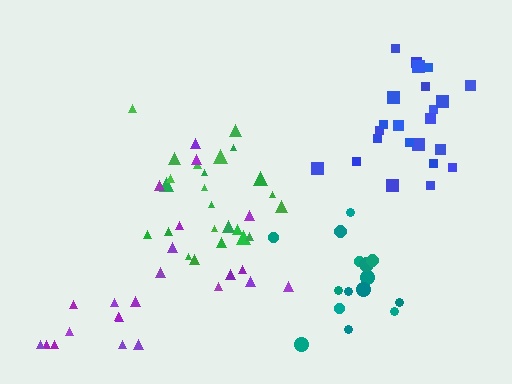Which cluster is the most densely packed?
Teal.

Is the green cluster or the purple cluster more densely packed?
Green.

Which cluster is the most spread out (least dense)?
Purple.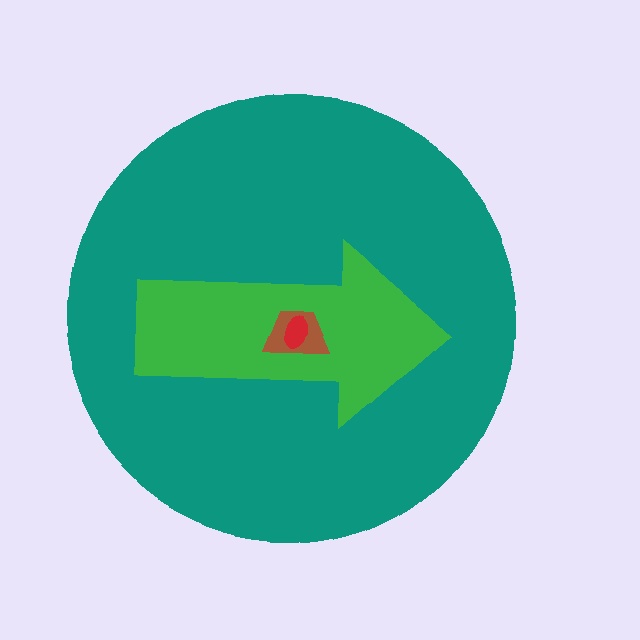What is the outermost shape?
The teal circle.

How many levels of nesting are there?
4.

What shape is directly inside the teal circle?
The green arrow.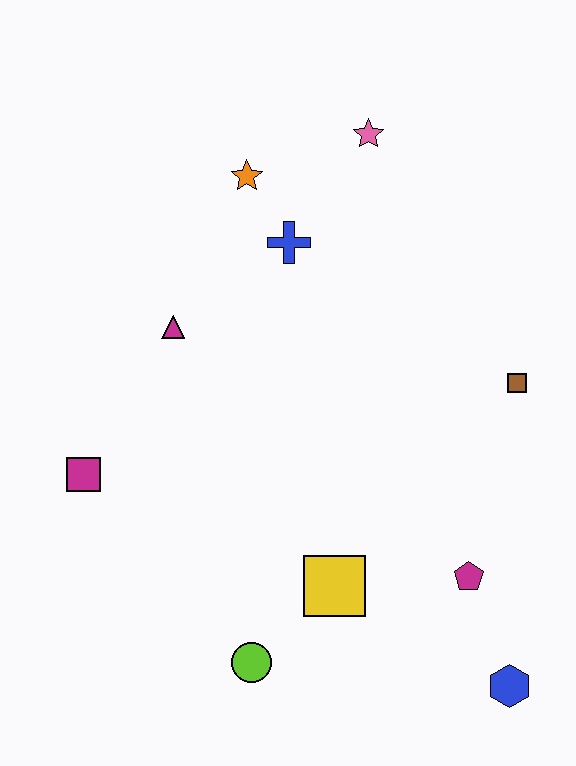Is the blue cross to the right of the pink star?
No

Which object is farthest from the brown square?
The magenta square is farthest from the brown square.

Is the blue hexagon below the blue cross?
Yes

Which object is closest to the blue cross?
The orange star is closest to the blue cross.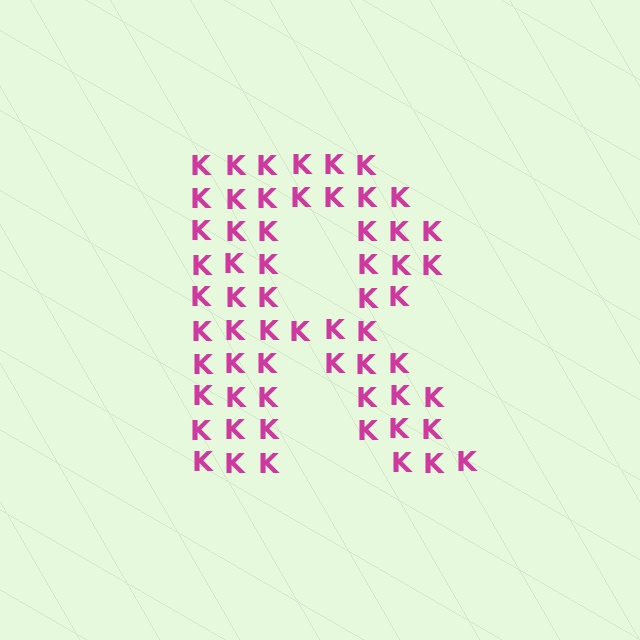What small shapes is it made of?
It is made of small letter K's.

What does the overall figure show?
The overall figure shows the letter R.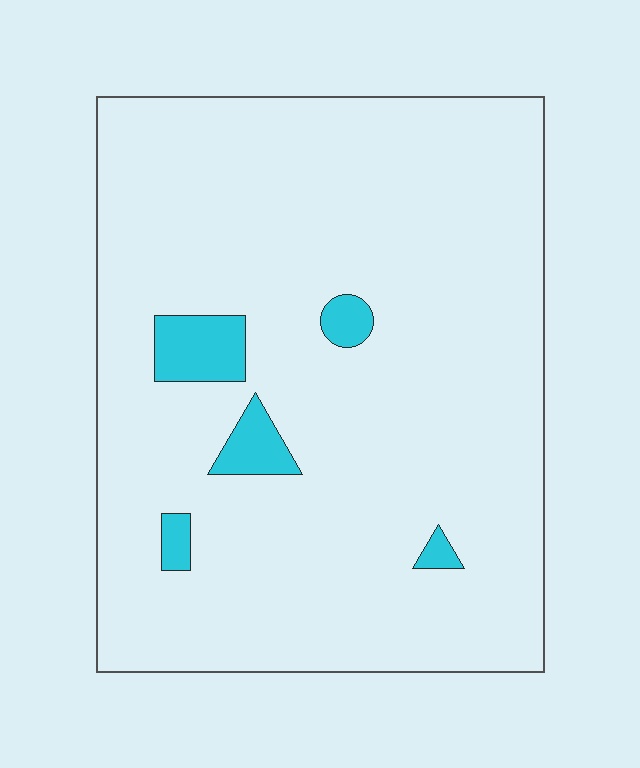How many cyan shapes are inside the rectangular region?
5.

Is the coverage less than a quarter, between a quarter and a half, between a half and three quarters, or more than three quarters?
Less than a quarter.